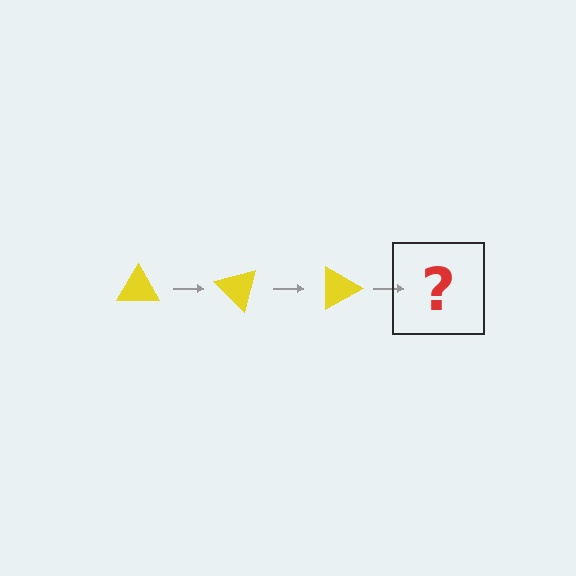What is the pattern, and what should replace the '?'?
The pattern is that the triangle rotates 45 degrees each step. The '?' should be a yellow triangle rotated 135 degrees.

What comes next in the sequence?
The next element should be a yellow triangle rotated 135 degrees.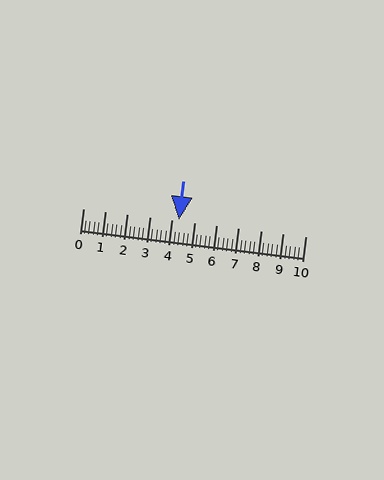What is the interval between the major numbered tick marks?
The major tick marks are spaced 1 units apart.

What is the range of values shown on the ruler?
The ruler shows values from 0 to 10.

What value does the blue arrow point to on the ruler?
The blue arrow points to approximately 4.3.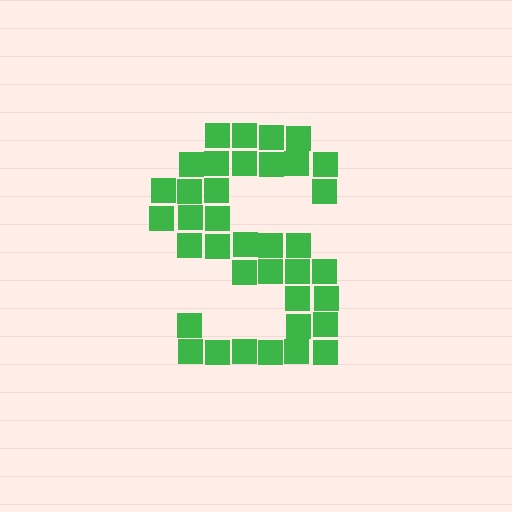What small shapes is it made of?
It is made of small squares.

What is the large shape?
The large shape is the letter S.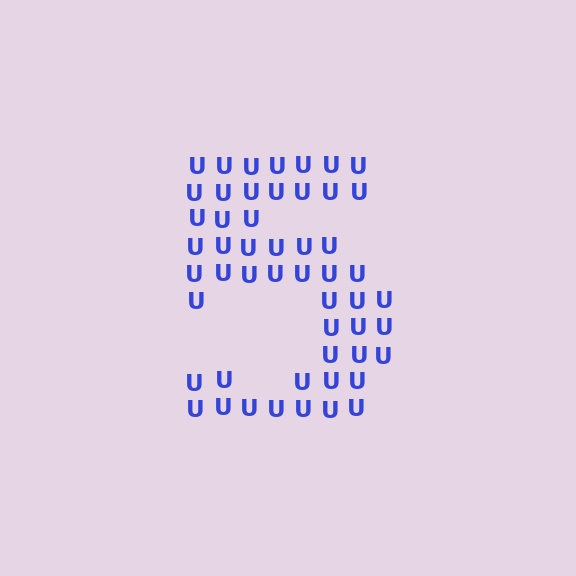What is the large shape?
The large shape is the digit 5.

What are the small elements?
The small elements are letter U's.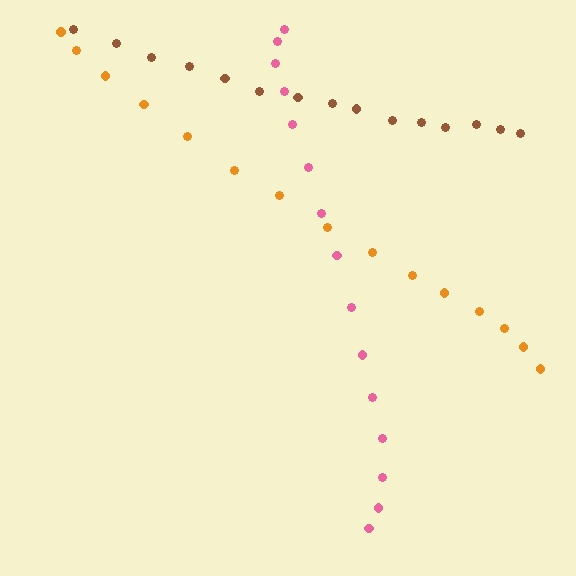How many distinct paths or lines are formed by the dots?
There are 3 distinct paths.